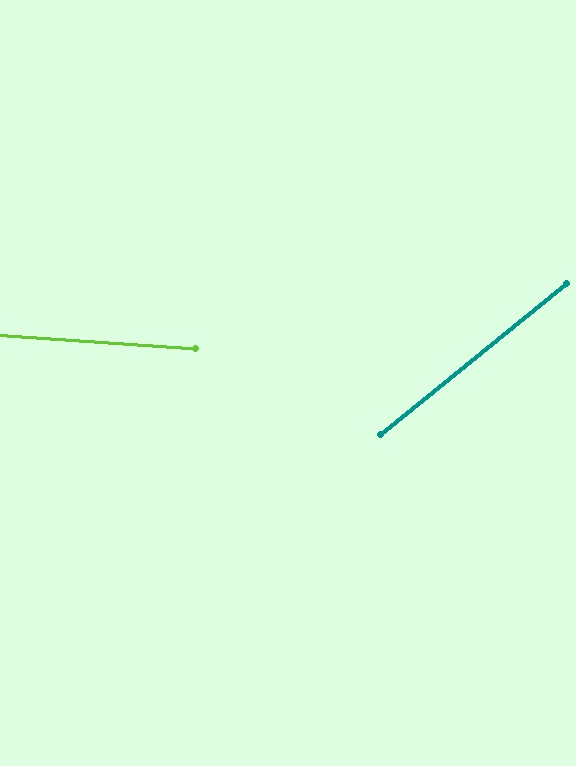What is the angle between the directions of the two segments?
Approximately 43 degrees.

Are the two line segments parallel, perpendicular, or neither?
Neither parallel nor perpendicular — they differ by about 43°.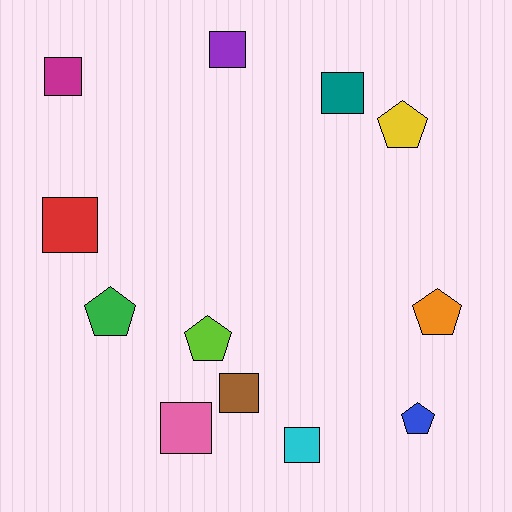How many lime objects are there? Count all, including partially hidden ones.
There is 1 lime object.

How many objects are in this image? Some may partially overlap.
There are 12 objects.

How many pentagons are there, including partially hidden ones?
There are 5 pentagons.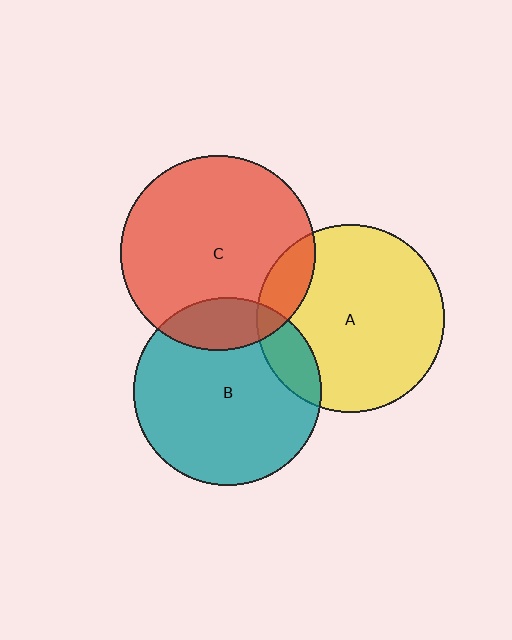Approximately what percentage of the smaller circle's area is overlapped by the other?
Approximately 15%.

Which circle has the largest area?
Circle C (red).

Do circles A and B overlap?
Yes.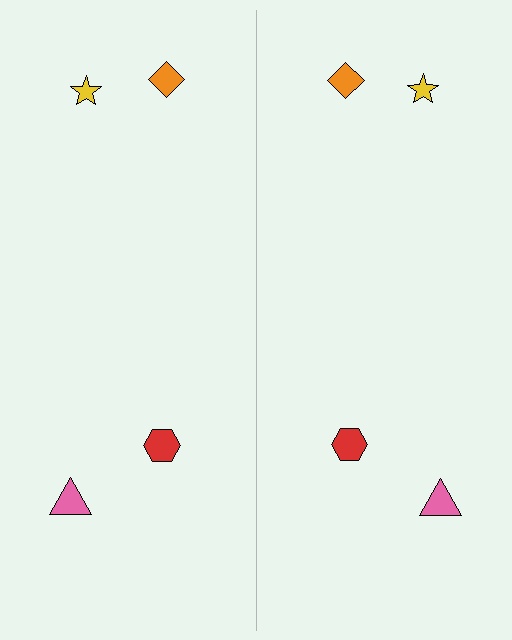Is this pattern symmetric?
Yes, this pattern has bilateral (reflection) symmetry.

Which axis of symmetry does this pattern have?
The pattern has a vertical axis of symmetry running through the center of the image.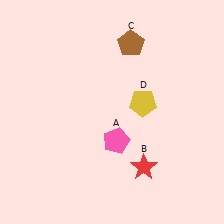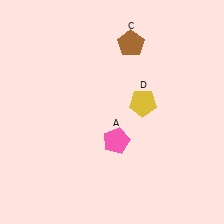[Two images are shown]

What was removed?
The red star (B) was removed in Image 2.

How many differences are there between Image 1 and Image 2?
There is 1 difference between the two images.